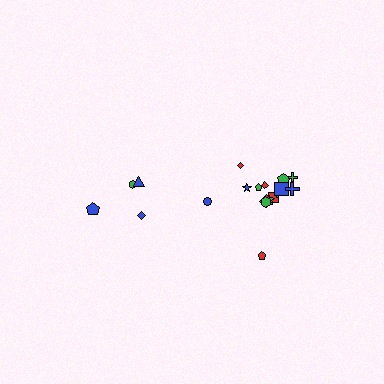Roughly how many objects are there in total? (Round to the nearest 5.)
Roughly 20 objects in total.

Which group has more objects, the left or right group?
The right group.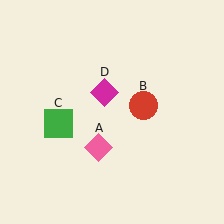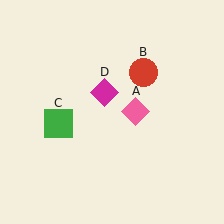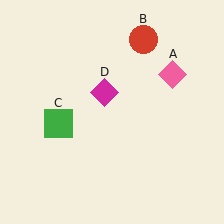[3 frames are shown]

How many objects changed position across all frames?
2 objects changed position: pink diamond (object A), red circle (object B).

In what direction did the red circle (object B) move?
The red circle (object B) moved up.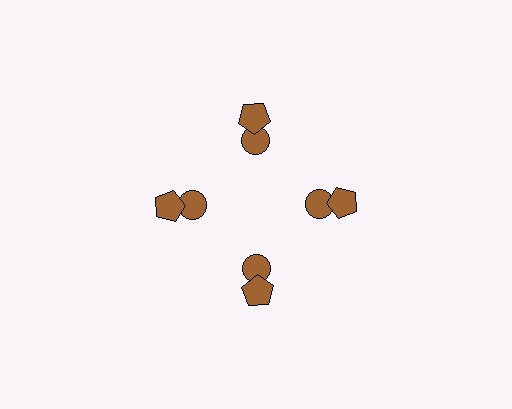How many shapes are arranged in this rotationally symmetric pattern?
There are 8 shapes, arranged in 4 groups of 2.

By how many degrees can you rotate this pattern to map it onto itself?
The pattern maps onto itself every 90 degrees of rotation.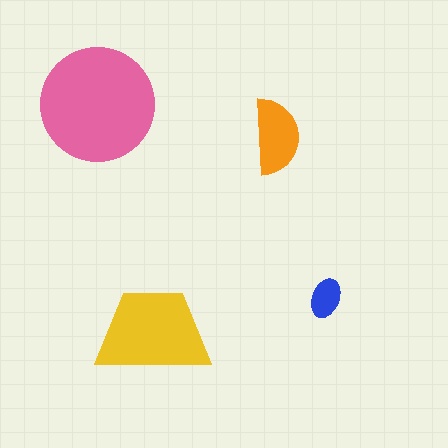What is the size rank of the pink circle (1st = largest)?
1st.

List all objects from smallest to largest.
The blue ellipse, the orange semicircle, the yellow trapezoid, the pink circle.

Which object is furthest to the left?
The pink circle is leftmost.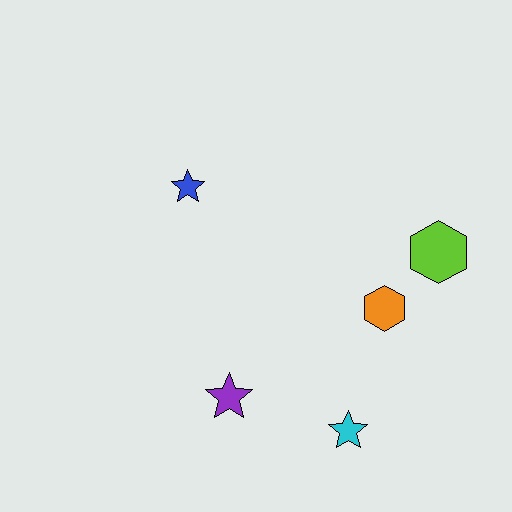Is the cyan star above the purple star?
No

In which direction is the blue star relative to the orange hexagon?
The blue star is to the left of the orange hexagon.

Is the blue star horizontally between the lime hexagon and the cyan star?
No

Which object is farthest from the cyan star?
The blue star is farthest from the cyan star.